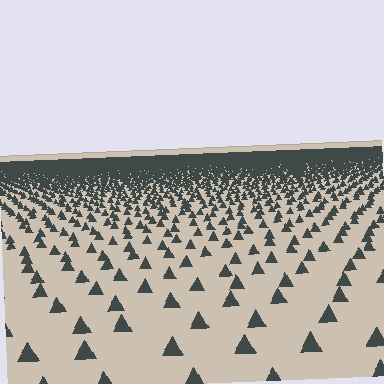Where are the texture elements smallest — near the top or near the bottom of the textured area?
Near the top.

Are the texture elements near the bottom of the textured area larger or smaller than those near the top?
Larger. Near the bottom, elements are closer to the viewer and appear at a bigger on-screen size.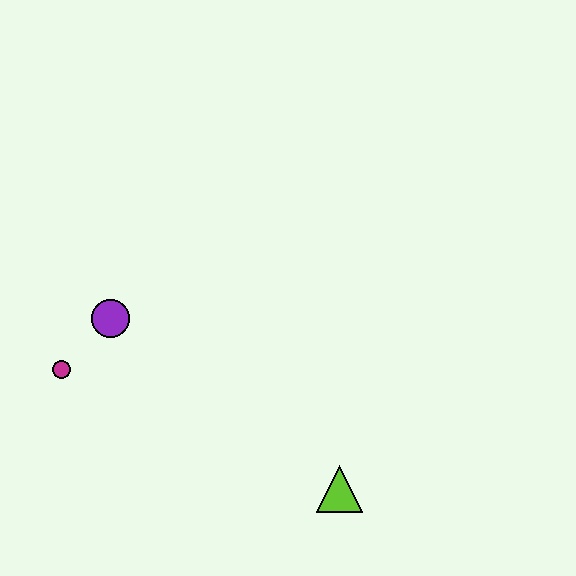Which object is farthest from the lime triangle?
The magenta circle is farthest from the lime triangle.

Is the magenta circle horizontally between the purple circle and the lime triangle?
No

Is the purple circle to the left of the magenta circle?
No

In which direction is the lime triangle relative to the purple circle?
The lime triangle is to the right of the purple circle.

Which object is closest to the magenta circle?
The purple circle is closest to the magenta circle.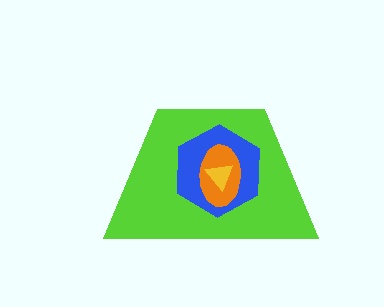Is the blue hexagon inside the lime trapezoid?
Yes.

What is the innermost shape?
The yellow triangle.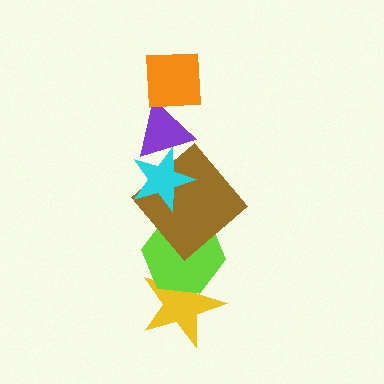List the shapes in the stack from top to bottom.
From top to bottom: the orange square, the purple triangle, the cyan star, the brown diamond, the lime hexagon, the yellow star.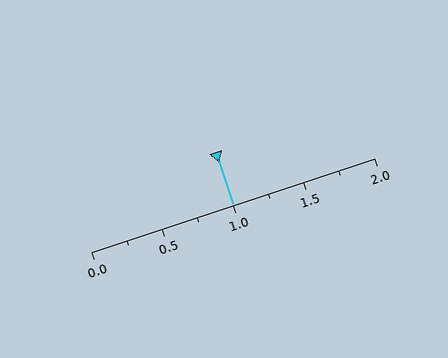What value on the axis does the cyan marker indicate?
The marker indicates approximately 1.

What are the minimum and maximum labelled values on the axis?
The axis runs from 0.0 to 2.0.